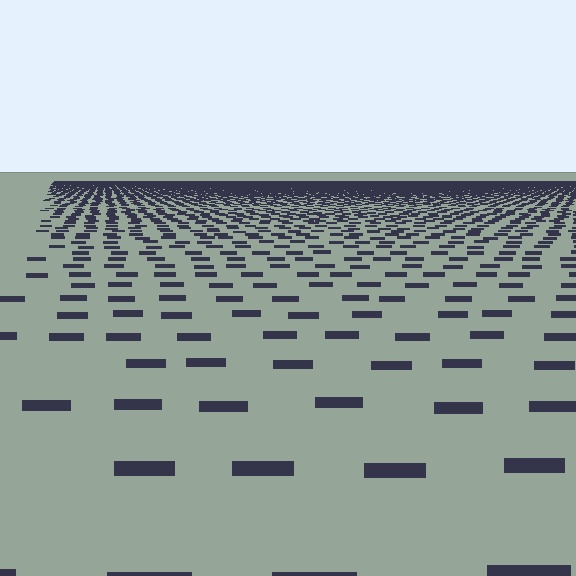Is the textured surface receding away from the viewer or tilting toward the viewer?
The surface is receding away from the viewer. Texture elements get smaller and denser toward the top.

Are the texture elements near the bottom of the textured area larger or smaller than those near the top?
Larger. Near the bottom, elements are closer to the viewer and appear at a bigger on-screen size.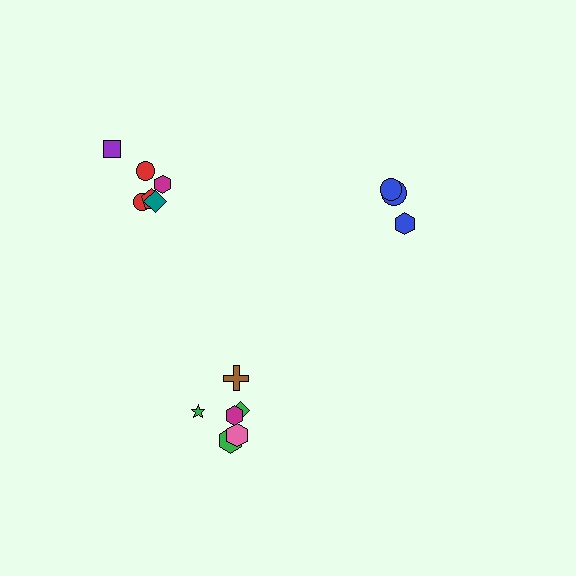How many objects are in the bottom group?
There are 6 objects.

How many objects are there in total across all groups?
There are 15 objects.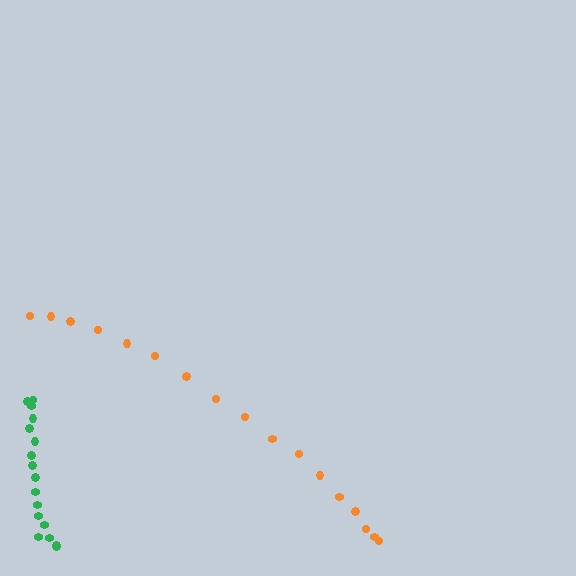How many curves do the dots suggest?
There are 2 distinct paths.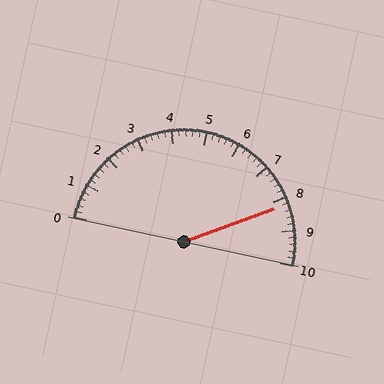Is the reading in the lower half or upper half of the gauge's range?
The reading is in the upper half of the range (0 to 10).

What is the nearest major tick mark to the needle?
The nearest major tick mark is 8.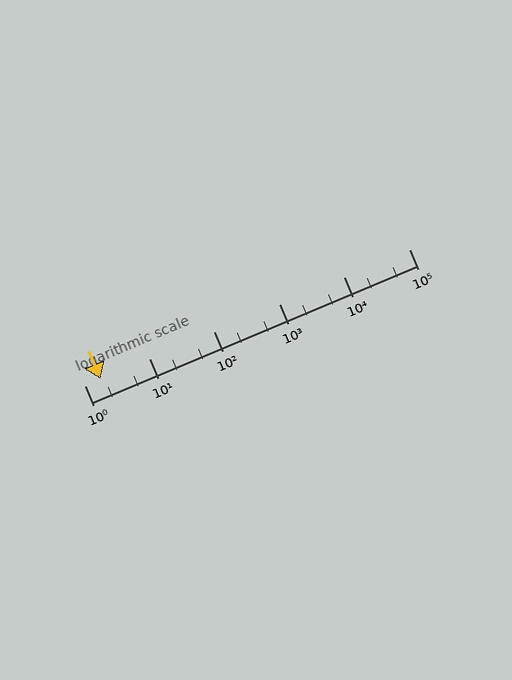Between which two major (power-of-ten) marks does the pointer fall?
The pointer is between 1 and 10.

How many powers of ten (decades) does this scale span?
The scale spans 5 decades, from 1 to 100000.